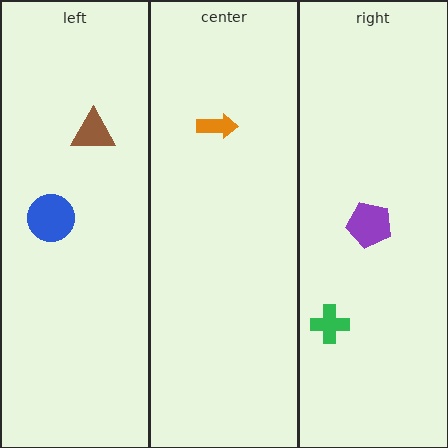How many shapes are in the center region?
1.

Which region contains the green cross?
The right region.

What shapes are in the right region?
The purple pentagon, the green cross.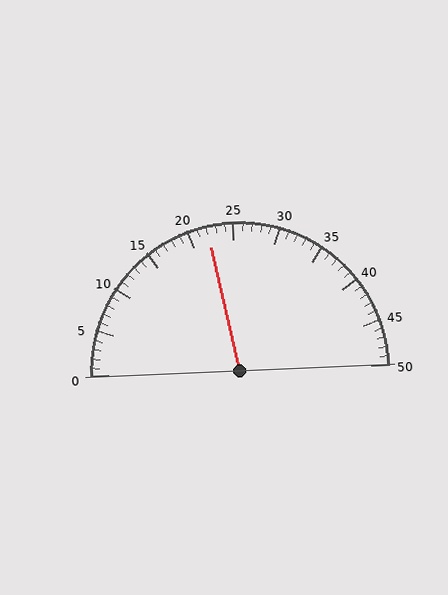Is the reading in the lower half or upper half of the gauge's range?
The reading is in the lower half of the range (0 to 50).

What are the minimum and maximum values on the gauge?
The gauge ranges from 0 to 50.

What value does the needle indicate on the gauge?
The needle indicates approximately 22.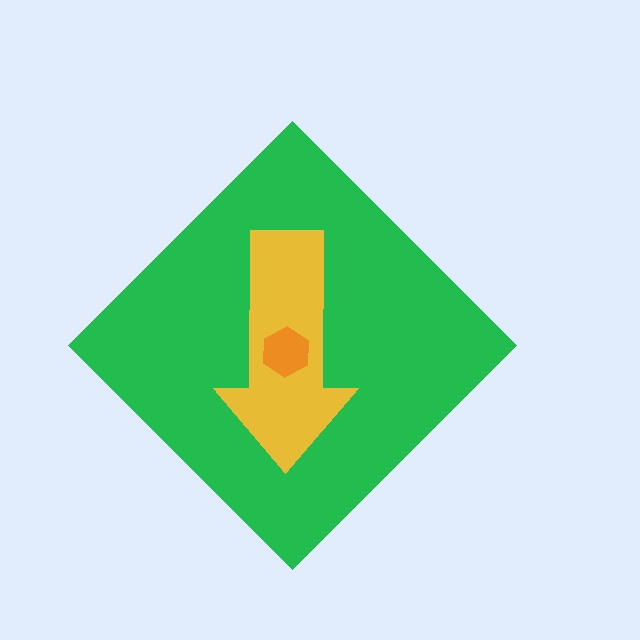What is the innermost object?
The orange hexagon.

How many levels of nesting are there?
3.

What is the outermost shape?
The green diamond.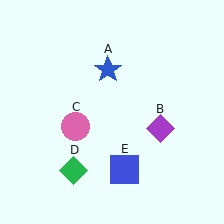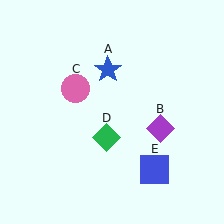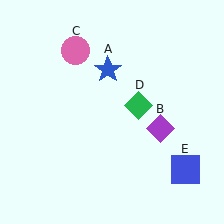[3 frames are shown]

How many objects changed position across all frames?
3 objects changed position: pink circle (object C), green diamond (object D), blue square (object E).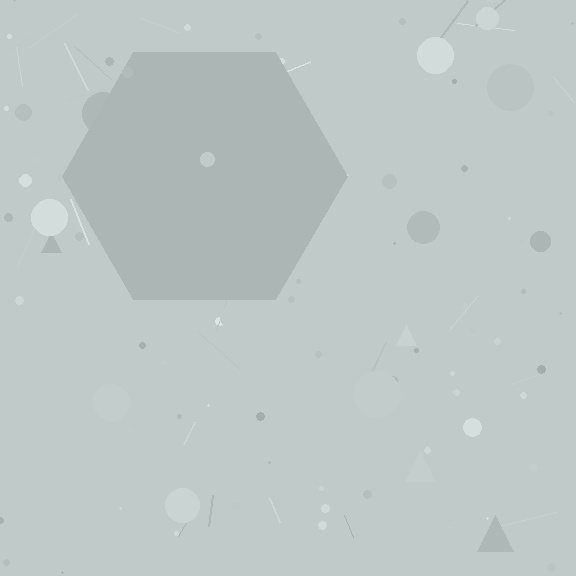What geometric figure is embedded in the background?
A hexagon is embedded in the background.